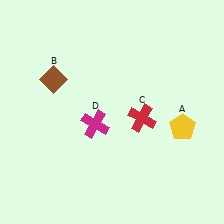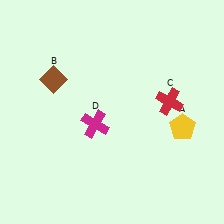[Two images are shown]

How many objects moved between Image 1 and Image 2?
1 object moved between the two images.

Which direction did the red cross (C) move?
The red cross (C) moved right.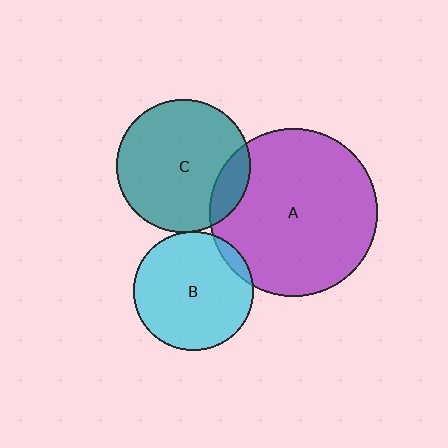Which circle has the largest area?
Circle A (purple).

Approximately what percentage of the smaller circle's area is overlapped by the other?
Approximately 5%.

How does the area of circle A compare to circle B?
Approximately 2.0 times.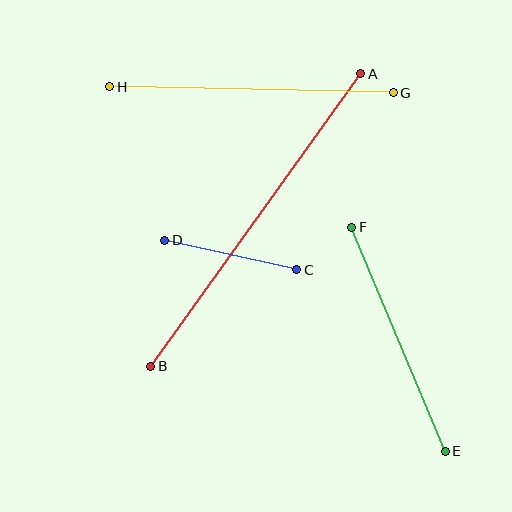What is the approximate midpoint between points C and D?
The midpoint is at approximately (231, 255) pixels.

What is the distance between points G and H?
The distance is approximately 284 pixels.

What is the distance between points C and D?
The distance is approximately 135 pixels.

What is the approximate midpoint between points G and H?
The midpoint is at approximately (251, 90) pixels.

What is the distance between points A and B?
The distance is approximately 360 pixels.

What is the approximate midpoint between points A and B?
The midpoint is at approximately (256, 220) pixels.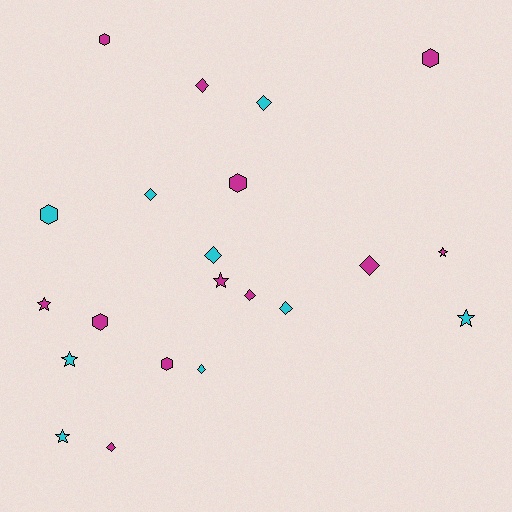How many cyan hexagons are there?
There is 1 cyan hexagon.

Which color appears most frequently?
Magenta, with 12 objects.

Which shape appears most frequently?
Diamond, with 9 objects.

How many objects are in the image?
There are 21 objects.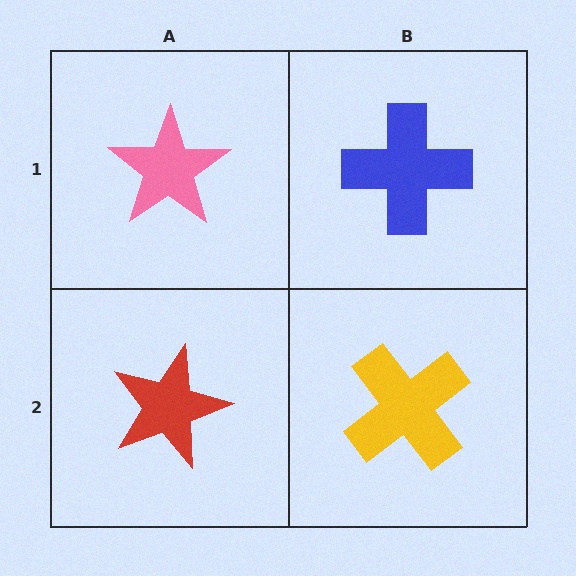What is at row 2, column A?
A red star.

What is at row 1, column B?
A blue cross.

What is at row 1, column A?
A pink star.